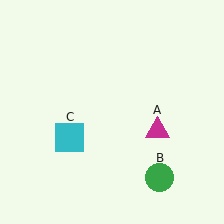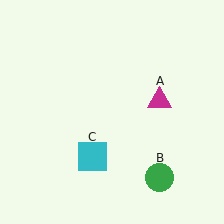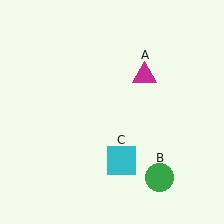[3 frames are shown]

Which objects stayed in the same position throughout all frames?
Green circle (object B) remained stationary.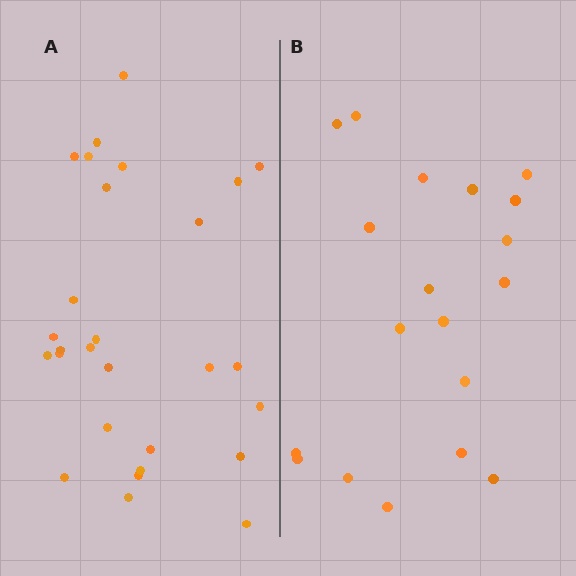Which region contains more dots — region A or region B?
Region A (the left region) has more dots.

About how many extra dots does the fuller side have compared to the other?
Region A has roughly 8 or so more dots than region B.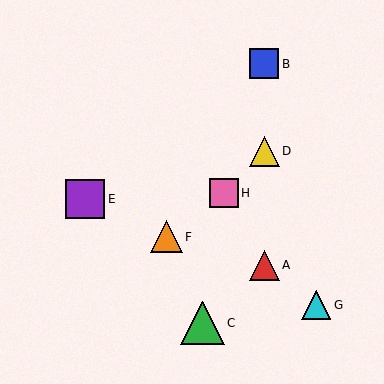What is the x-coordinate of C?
Object C is at x≈203.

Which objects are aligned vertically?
Objects A, B, D are aligned vertically.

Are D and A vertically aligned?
Yes, both are at x≈264.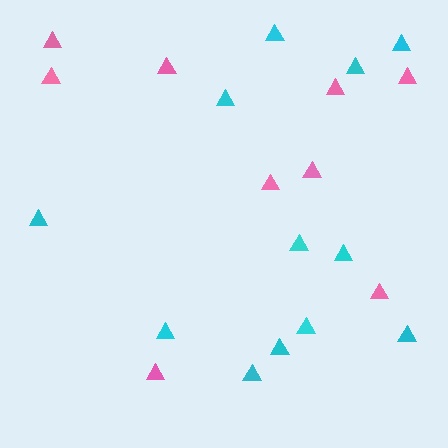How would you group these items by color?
There are 2 groups: one group of pink triangles (9) and one group of cyan triangles (12).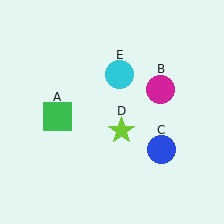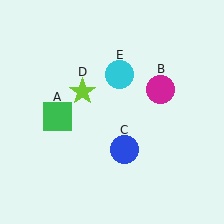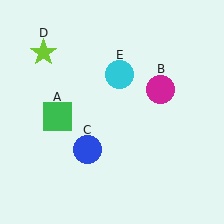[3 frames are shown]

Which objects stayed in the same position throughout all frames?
Green square (object A) and magenta circle (object B) and cyan circle (object E) remained stationary.